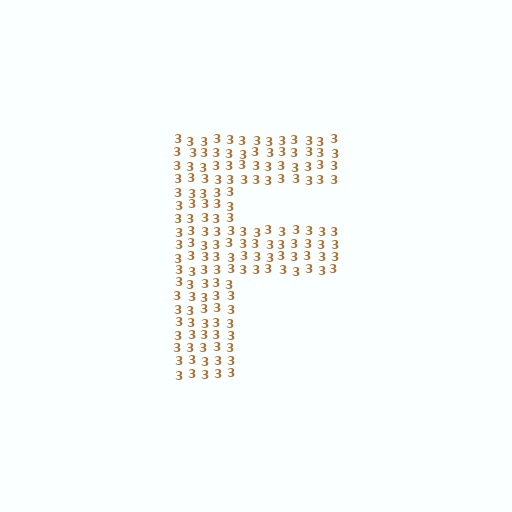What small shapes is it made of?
It is made of small digit 3's.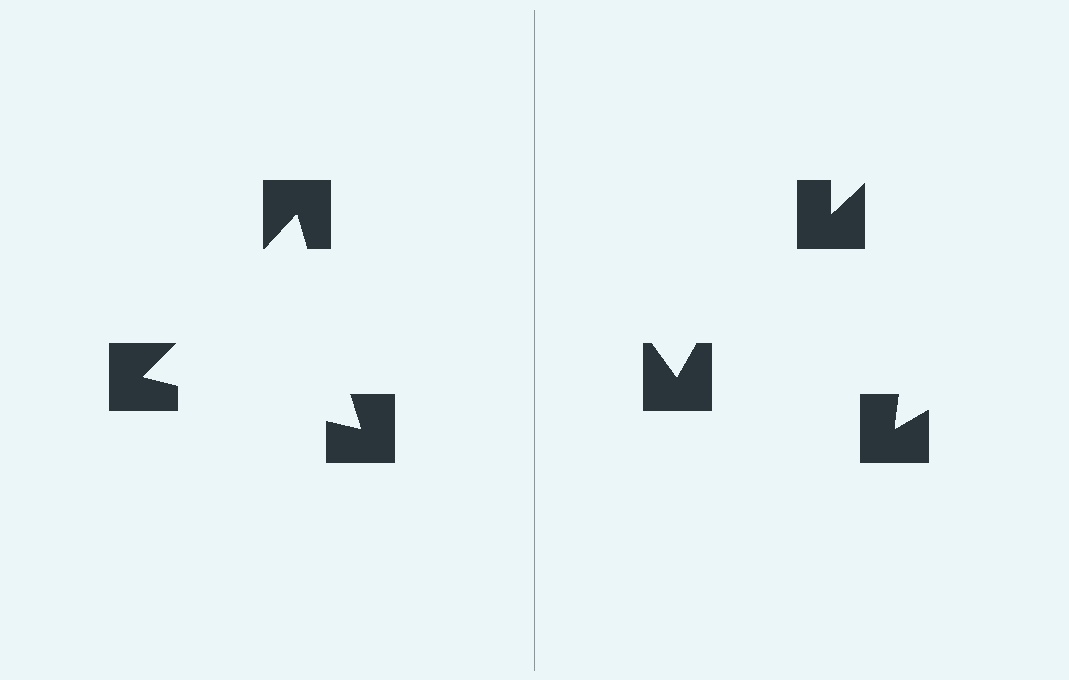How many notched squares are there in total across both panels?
6 — 3 on each side.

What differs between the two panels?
The notched squares are positioned identically on both sides; only the wedge orientations differ. On the left they align to a triangle; on the right they are misaligned.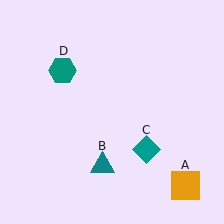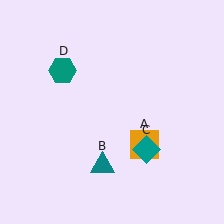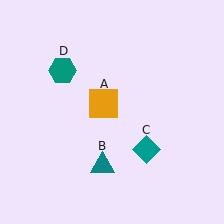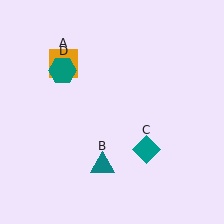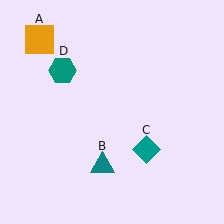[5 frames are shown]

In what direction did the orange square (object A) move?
The orange square (object A) moved up and to the left.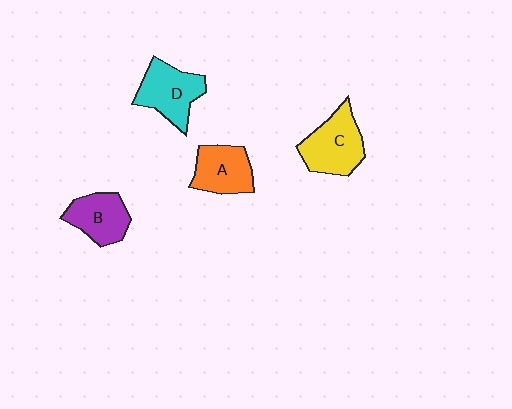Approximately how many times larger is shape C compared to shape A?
Approximately 1.2 times.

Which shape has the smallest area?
Shape B (purple).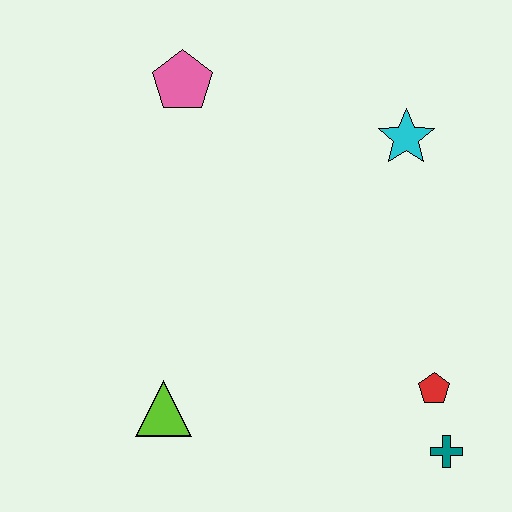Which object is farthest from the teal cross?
The pink pentagon is farthest from the teal cross.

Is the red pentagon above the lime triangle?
Yes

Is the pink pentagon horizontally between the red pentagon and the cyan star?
No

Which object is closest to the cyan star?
The pink pentagon is closest to the cyan star.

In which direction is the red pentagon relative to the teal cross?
The red pentagon is above the teal cross.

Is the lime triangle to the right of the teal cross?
No